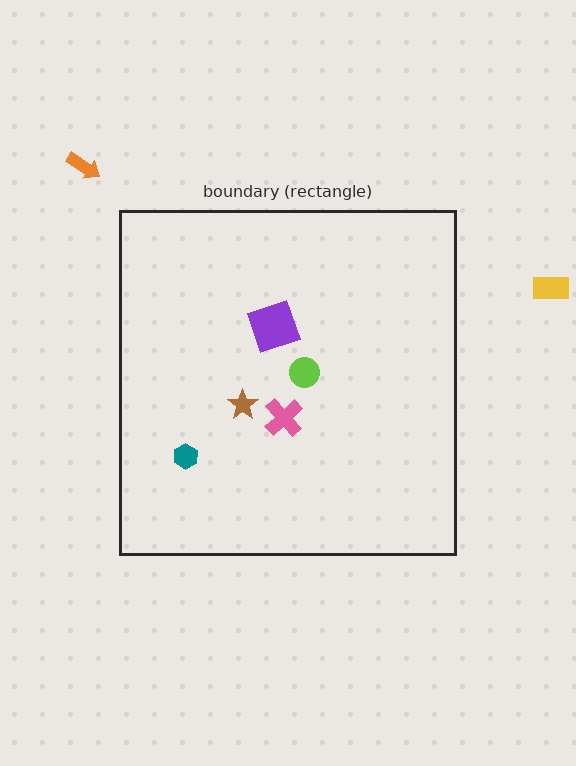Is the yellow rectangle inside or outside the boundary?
Outside.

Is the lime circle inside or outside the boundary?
Inside.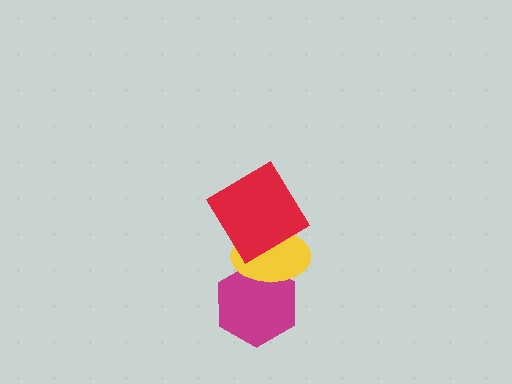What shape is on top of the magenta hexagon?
The yellow ellipse is on top of the magenta hexagon.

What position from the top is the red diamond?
The red diamond is 1st from the top.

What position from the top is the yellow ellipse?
The yellow ellipse is 2nd from the top.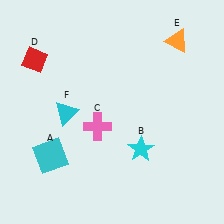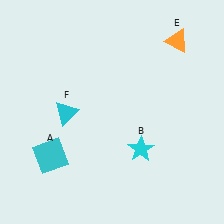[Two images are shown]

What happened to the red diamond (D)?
The red diamond (D) was removed in Image 2. It was in the top-left area of Image 1.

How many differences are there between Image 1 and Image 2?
There are 2 differences between the two images.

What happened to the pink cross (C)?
The pink cross (C) was removed in Image 2. It was in the bottom-left area of Image 1.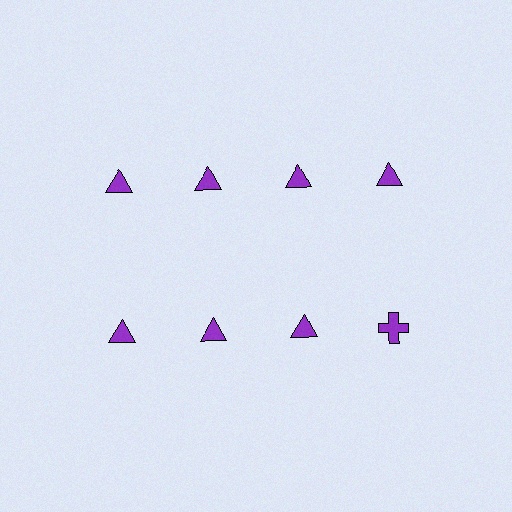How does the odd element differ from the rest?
It has a different shape: cross instead of triangle.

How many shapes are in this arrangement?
There are 8 shapes arranged in a grid pattern.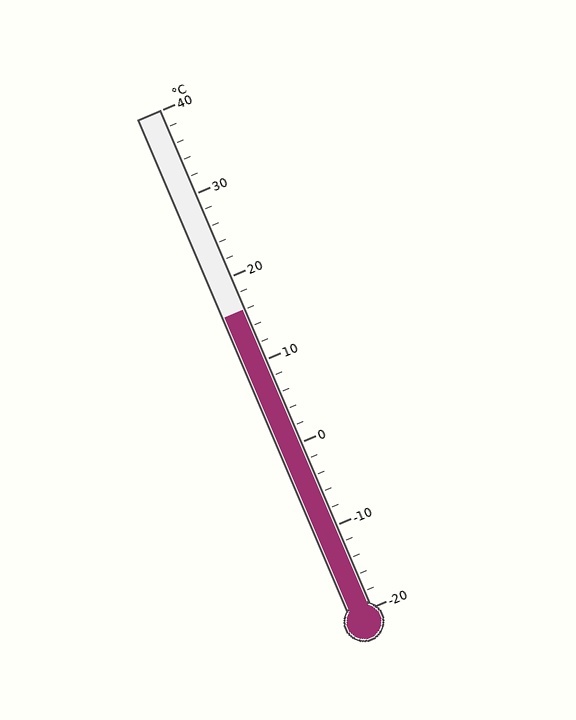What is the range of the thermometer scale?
The thermometer scale ranges from -20°C to 40°C.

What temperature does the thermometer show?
The thermometer shows approximately 16°C.